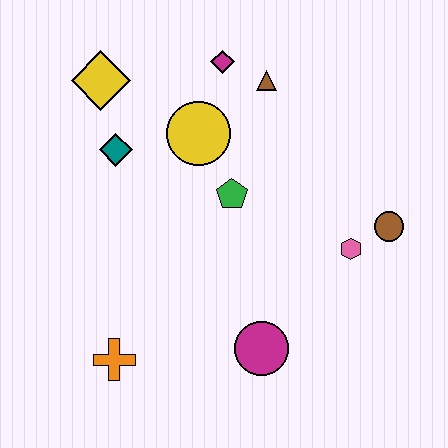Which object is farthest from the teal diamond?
The brown circle is farthest from the teal diamond.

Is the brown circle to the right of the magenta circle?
Yes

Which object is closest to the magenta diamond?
The brown triangle is closest to the magenta diamond.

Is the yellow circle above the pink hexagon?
Yes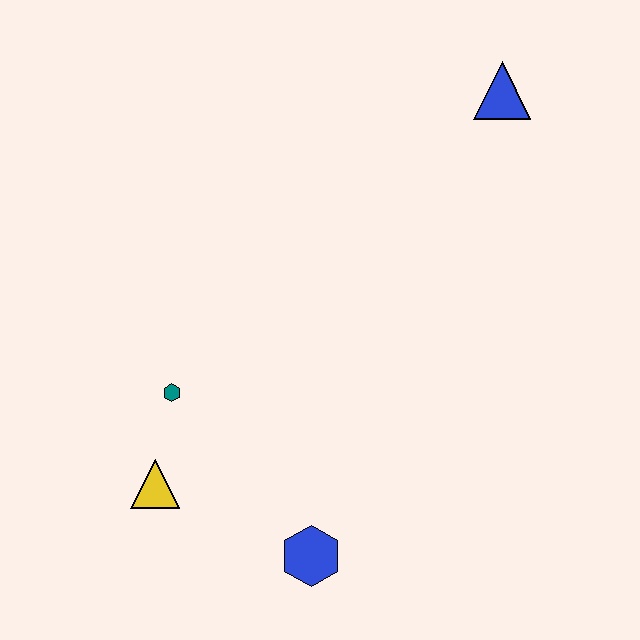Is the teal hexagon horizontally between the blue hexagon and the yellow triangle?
Yes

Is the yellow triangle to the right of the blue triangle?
No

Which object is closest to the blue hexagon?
The yellow triangle is closest to the blue hexagon.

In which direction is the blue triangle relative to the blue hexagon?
The blue triangle is above the blue hexagon.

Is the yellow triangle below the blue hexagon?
No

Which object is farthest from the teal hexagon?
The blue triangle is farthest from the teal hexagon.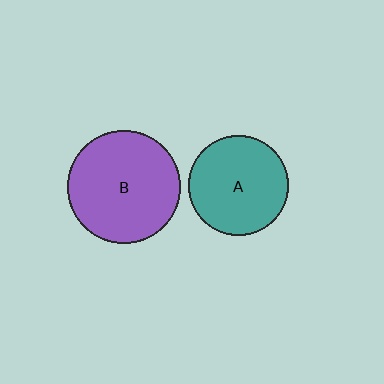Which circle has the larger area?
Circle B (purple).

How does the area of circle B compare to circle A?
Approximately 1.3 times.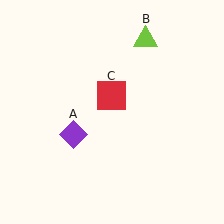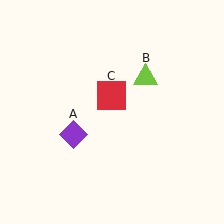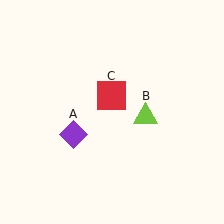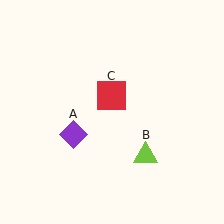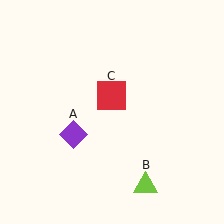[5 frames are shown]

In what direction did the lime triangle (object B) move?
The lime triangle (object B) moved down.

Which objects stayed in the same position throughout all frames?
Purple diamond (object A) and red square (object C) remained stationary.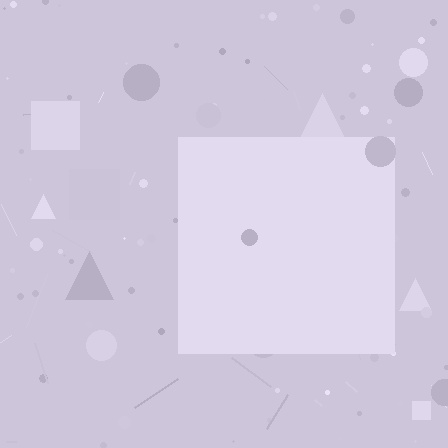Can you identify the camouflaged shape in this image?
The camouflaged shape is a square.